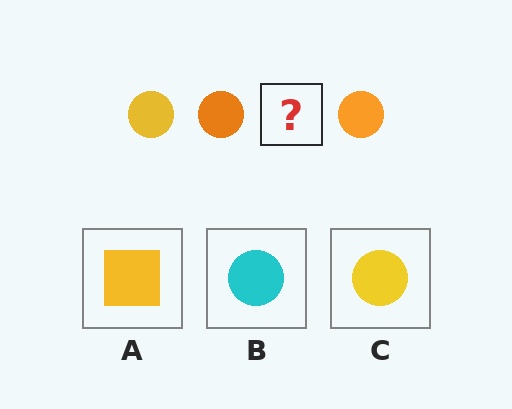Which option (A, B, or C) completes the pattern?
C.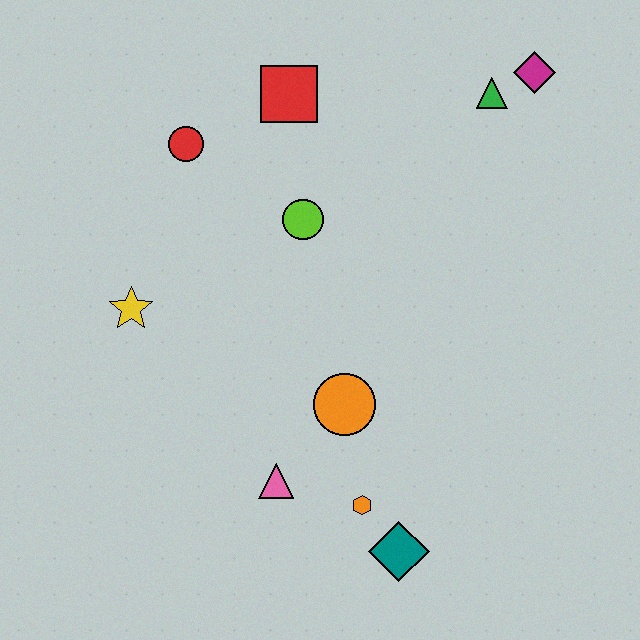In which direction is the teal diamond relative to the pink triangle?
The teal diamond is to the right of the pink triangle.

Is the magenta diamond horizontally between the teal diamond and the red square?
No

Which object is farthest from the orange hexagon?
The magenta diamond is farthest from the orange hexagon.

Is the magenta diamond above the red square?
Yes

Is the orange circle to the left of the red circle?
No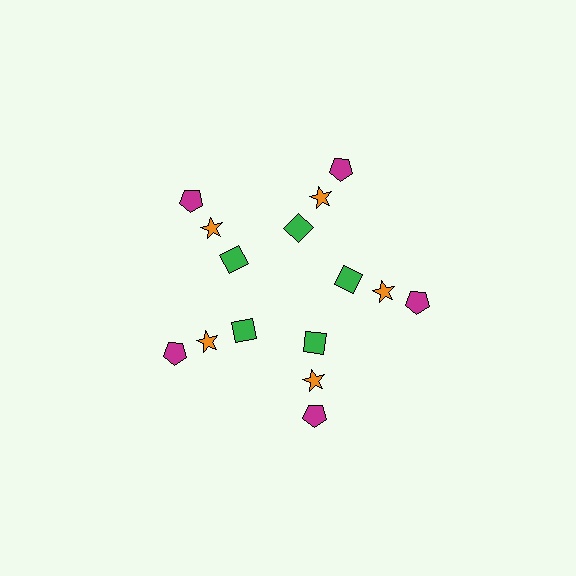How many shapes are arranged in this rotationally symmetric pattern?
There are 15 shapes, arranged in 5 groups of 3.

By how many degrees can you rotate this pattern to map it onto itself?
The pattern maps onto itself every 72 degrees of rotation.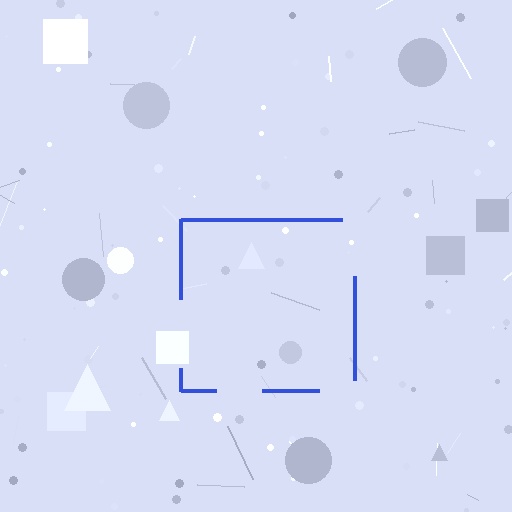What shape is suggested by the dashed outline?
The dashed outline suggests a square.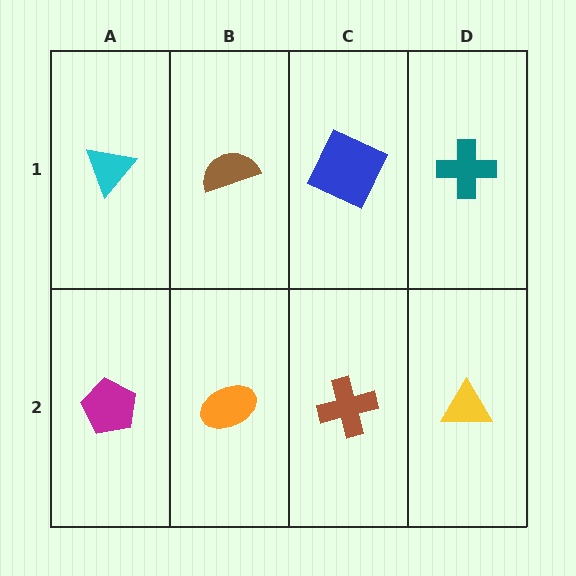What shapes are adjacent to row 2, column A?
A cyan triangle (row 1, column A), an orange ellipse (row 2, column B).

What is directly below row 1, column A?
A magenta pentagon.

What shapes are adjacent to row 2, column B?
A brown semicircle (row 1, column B), a magenta pentagon (row 2, column A), a brown cross (row 2, column C).